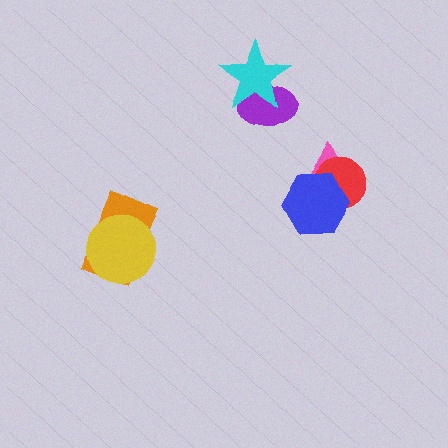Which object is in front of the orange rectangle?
The yellow circle is in front of the orange rectangle.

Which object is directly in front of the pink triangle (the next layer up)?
The red circle is directly in front of the pink triangle.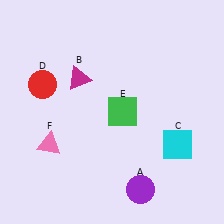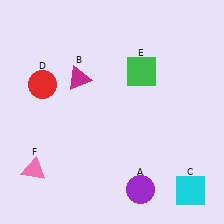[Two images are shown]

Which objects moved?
The objects that moved are: the cyan square (C), the green square (E), the pink triangle (F).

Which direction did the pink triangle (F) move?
The pink triangle (F) moved down.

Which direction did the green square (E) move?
The green square (E) moved up.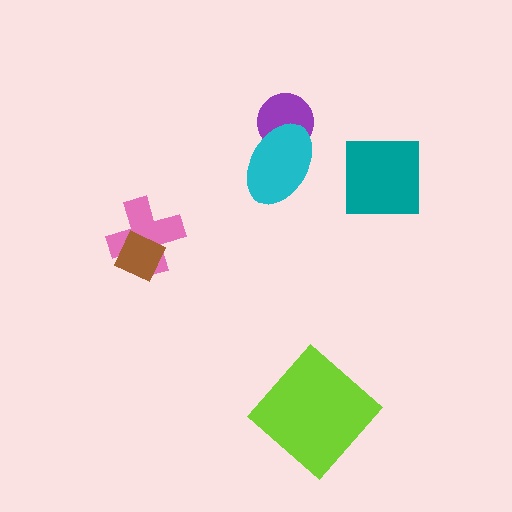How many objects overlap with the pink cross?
1 object overlaps with the pink cross.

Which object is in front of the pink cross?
The brown diamond is in front of the pink cross.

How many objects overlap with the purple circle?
1 object overlaps with the purple circle.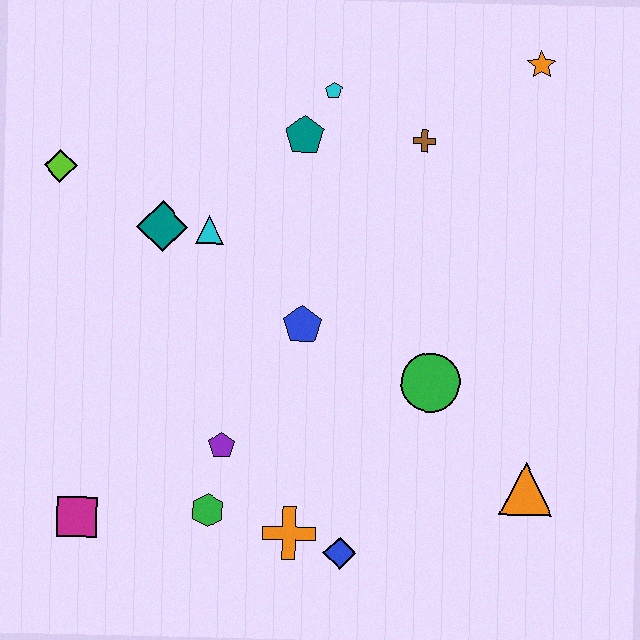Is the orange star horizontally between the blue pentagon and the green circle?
No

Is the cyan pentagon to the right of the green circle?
No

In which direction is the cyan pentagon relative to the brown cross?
The cyan pentagon is to the left of the brown cross.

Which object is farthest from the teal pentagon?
The magenta square is farthest from the teal pentagon.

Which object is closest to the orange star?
The brown cross is closest to the orange star.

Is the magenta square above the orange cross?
Yes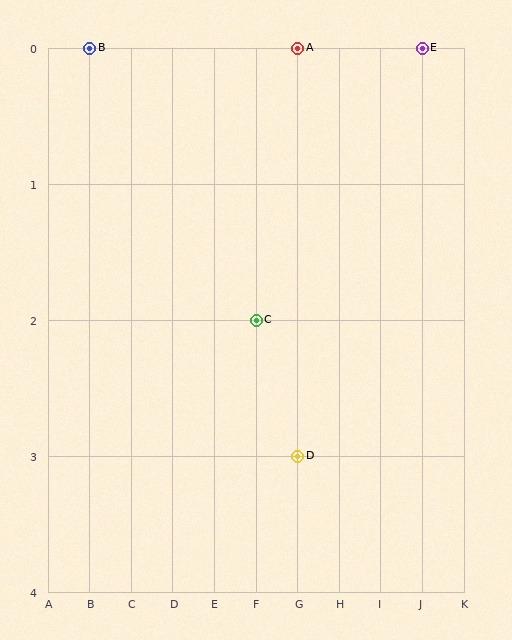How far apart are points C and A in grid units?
Points C and A are 1 column and 2 rows apart (about 2.2 grid units diagonally).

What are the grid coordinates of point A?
Point A is at grid coordinates (G, 0).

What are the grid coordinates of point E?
Point E is at grid coordinates (J, 0).